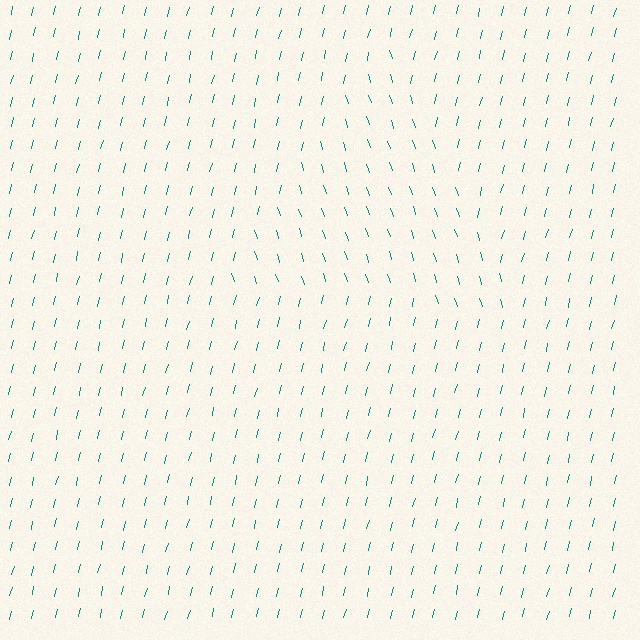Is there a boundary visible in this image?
Yes, there is a texture boundary formed by a change in line orientation.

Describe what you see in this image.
The image is filled with small teal line segments. A triangle region in the image has lines oriented differently from the surrounding lines, creating a visible texture boundary.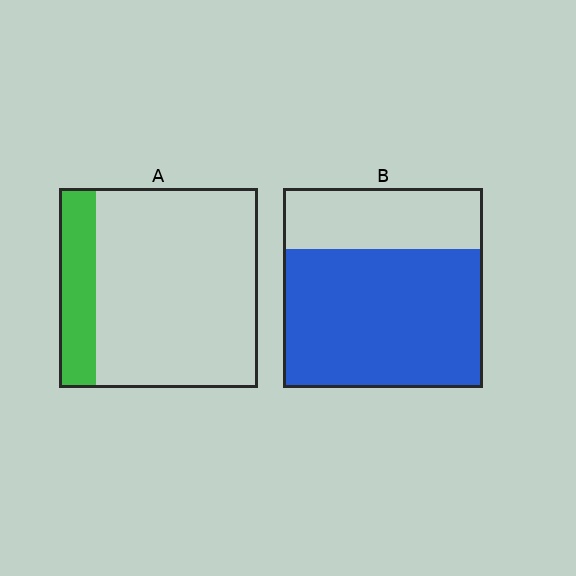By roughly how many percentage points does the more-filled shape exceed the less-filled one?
By roughly 50 percentage points (B over A).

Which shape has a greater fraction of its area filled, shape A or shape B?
Shape B.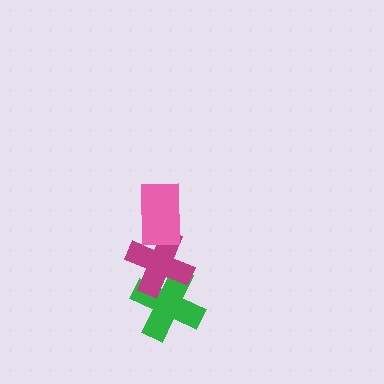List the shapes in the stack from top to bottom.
From top to bottom: the pink rectangle, the magenta cross, the green cross.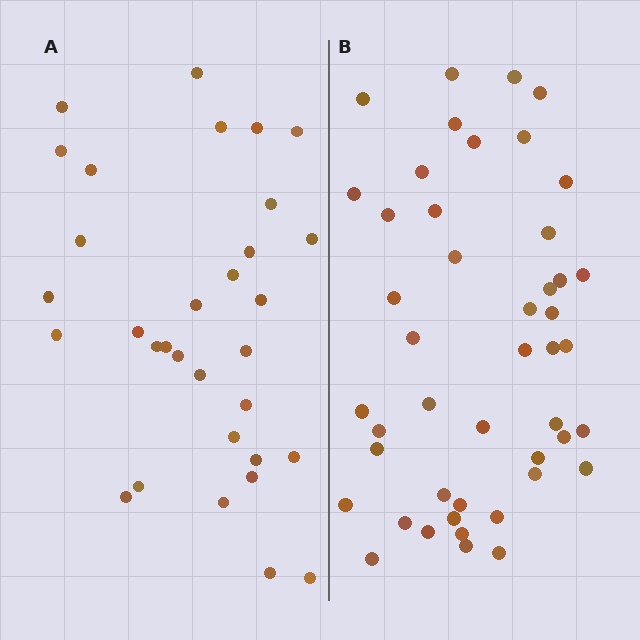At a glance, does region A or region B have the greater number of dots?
Region B (the right region) has more dots.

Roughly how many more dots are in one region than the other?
Region B has approximately 15 more dots than region A.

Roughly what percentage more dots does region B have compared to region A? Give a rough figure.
About 45% more.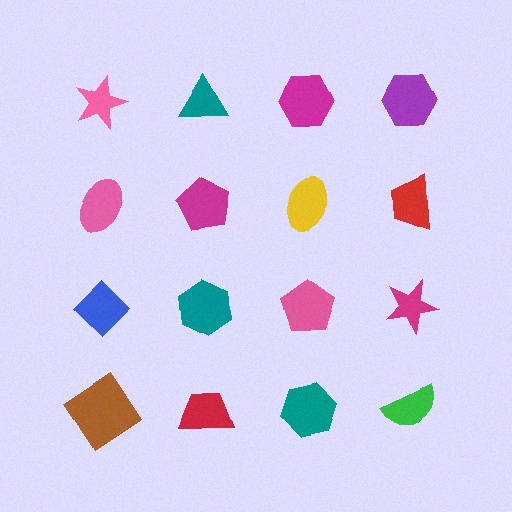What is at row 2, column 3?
A yellow ellipse.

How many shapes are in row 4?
4 shapes.